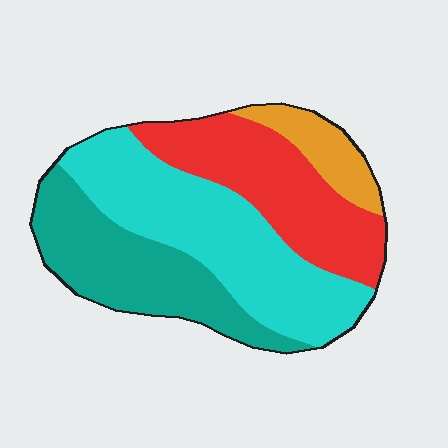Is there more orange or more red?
Red.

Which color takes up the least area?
Orange, at roughly 10%.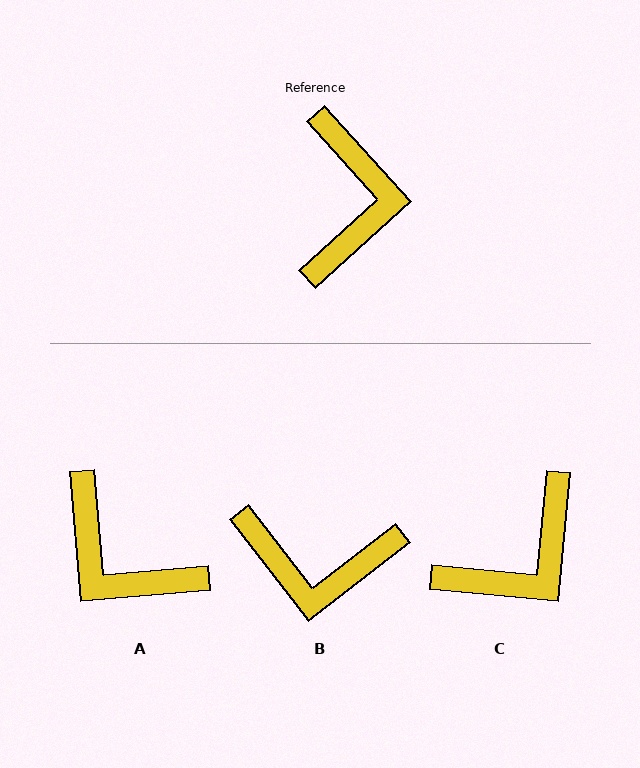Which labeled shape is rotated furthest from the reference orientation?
A, about 127 degrees away.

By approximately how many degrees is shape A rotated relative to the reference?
Approximately 127 degrees clockwise.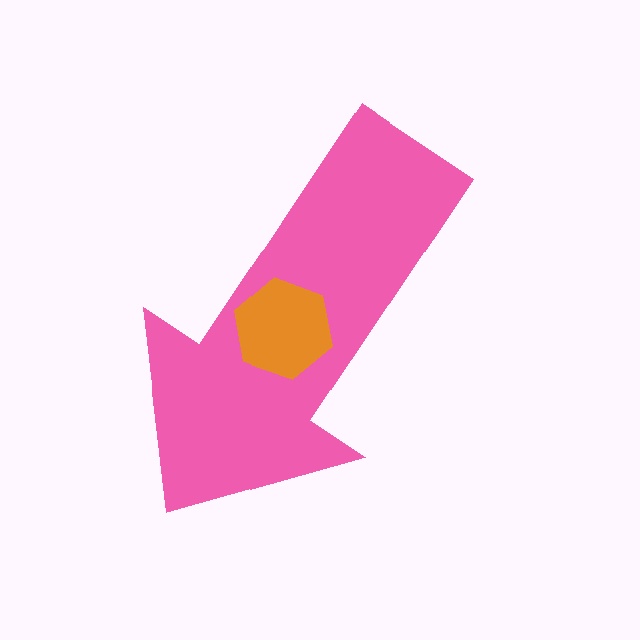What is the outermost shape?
The pink arrow.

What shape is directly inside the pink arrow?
The orange hexagon.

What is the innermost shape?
The orange hexagon.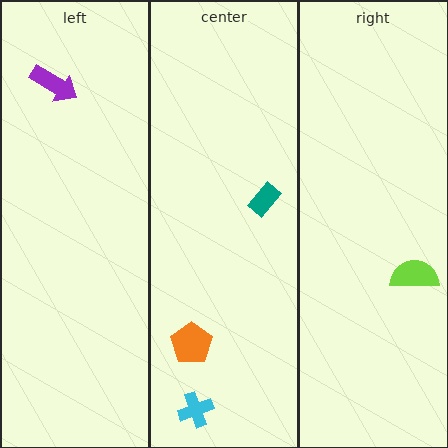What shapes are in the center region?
The orange pentagon, the teal rectangle, the cyan cross.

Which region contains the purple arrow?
The left region.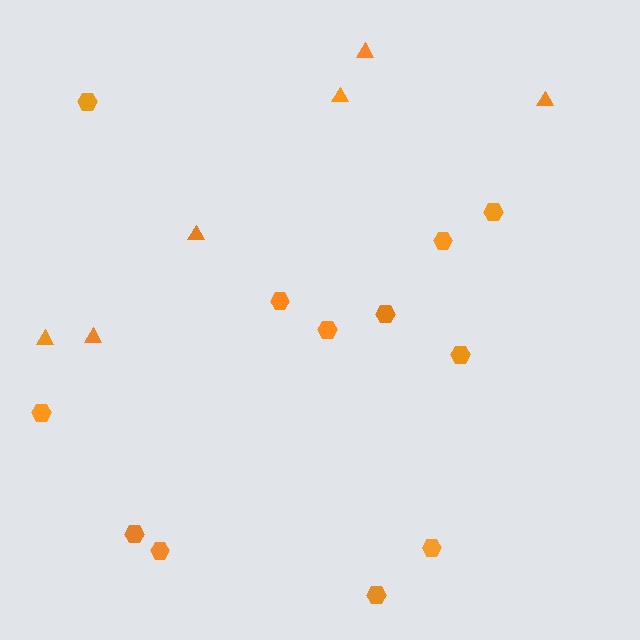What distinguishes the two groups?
There are 2 groups: one group of hexagons (12) and one group of triangles (6).